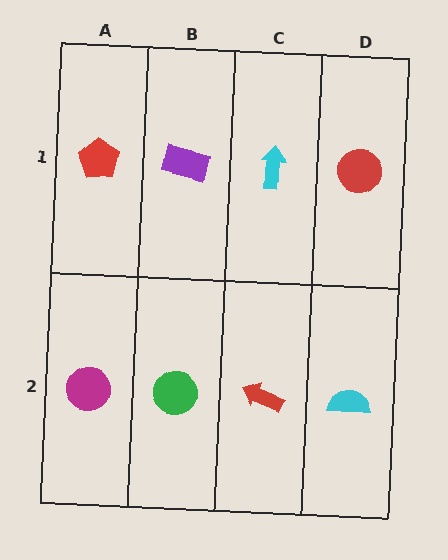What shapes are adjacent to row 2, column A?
A red pentagon (row 1, column A), a green circle (row 2, column B).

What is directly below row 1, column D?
A cyan semicircle.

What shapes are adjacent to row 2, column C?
A cyan arrow (row 1, column C), a green circle (row 2, column B), a cyan semicircle (row 2, column D).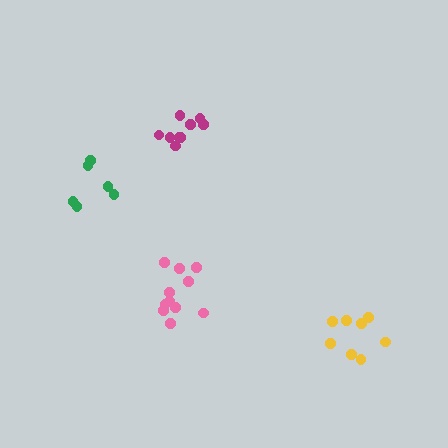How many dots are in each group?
Group 1: 12 dots, Group 2: 9 dots, Group 3: 6 dots, Group 4: 8 dots (35 total).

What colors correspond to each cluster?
The clusters are colored: pink, magenta, green, yellow.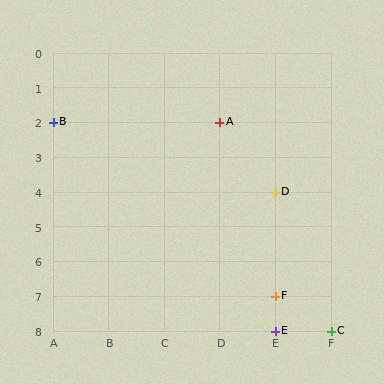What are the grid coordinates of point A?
Point A is at grid coordinates (D, 2).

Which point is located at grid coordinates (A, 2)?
Point B is at (A, 2).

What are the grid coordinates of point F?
Point F is at grid coordinates (E, 7).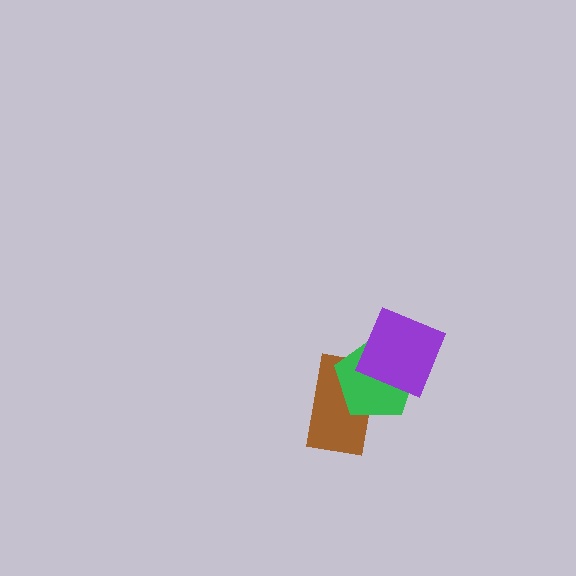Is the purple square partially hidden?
No, no other shape covers it.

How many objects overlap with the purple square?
1 object overlaps with the purple square.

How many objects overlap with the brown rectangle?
1 object overlaps with the brown rectangle.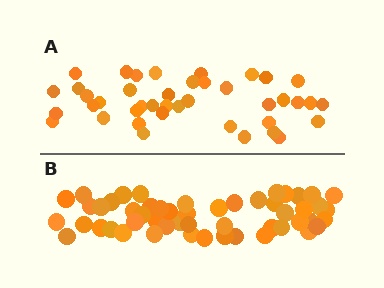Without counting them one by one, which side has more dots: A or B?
Region B (the bottom region) has more dots.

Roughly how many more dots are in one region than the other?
Region B has roughly 12 or so more dots than region A.